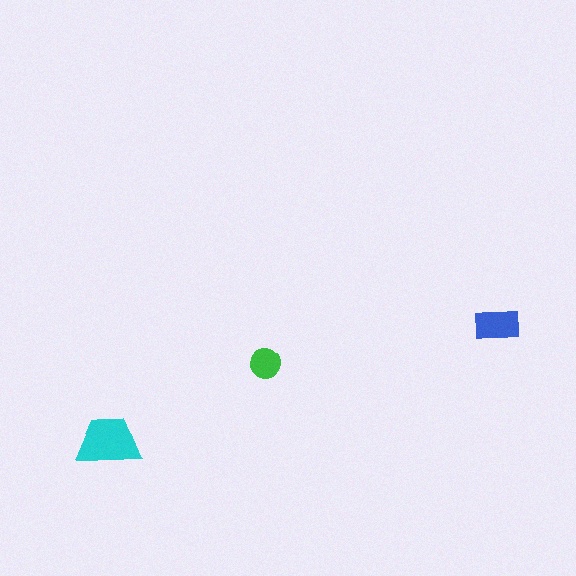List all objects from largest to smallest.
The cyan trapezoid, the blue rectangle, the green circle.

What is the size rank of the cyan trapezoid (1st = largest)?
1st.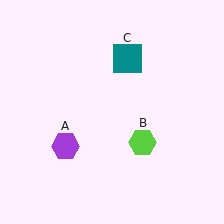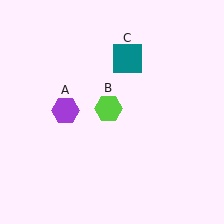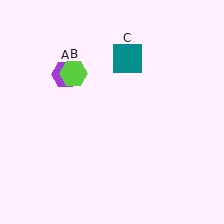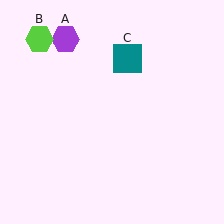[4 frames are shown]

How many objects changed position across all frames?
2 objects changed position: purple hexagon (object A), lime hexagon (object B).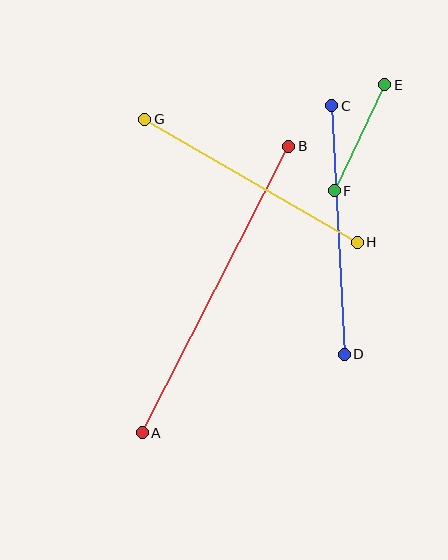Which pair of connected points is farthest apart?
Points A and B are farthest apart.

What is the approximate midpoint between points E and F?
The midpoint is at approximately (359, 138) pixels.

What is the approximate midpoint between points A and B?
The midpoint is at approximately (215, 289) pixels.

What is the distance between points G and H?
The distance is approximately 246 pixels.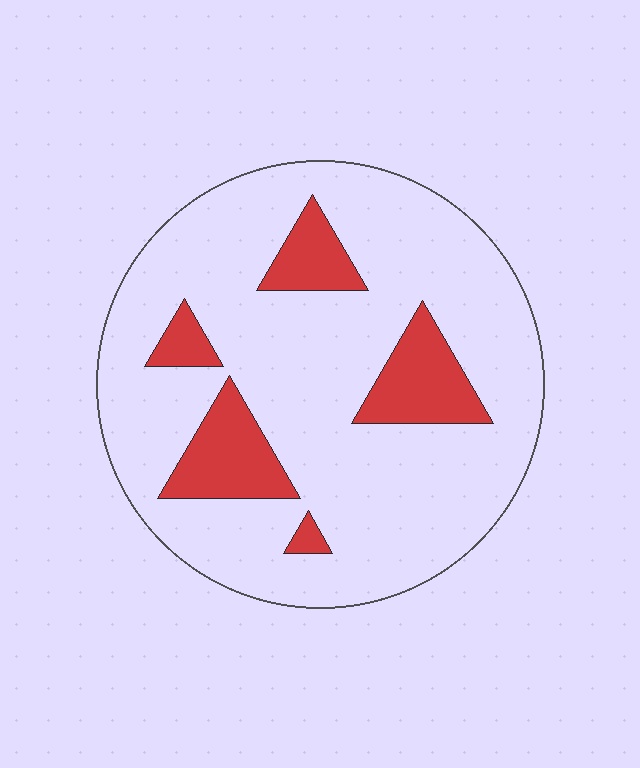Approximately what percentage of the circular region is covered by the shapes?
Approximately 15%.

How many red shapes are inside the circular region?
5.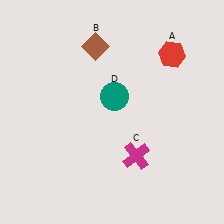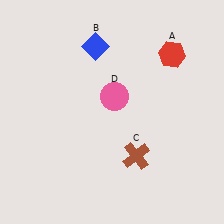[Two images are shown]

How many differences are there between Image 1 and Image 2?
There are 3 differences between the two images.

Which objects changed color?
B changed from brown to blue. C changed from magenta to brown. D changed from teal to pink.